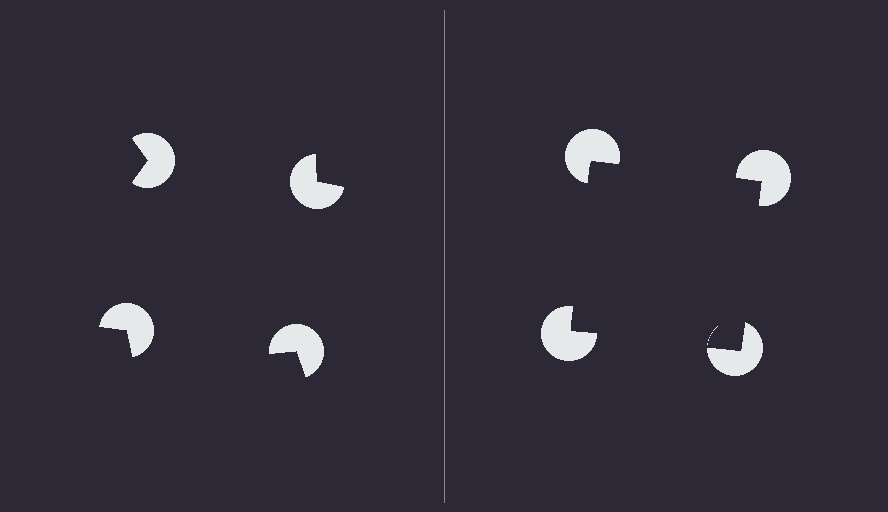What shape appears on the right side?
An illusory square.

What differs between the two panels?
The pac-man discs are positioned identically on both sides; only the wedge orientations differ. On the right they align to a square; on the left they are misaligned.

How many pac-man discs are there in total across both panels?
8 — 4 on each side.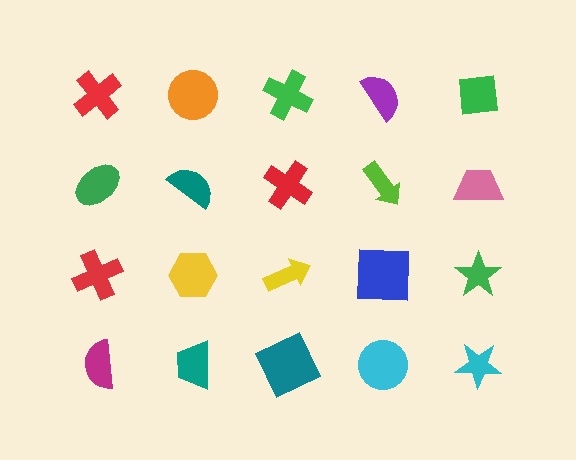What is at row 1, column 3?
A green cross.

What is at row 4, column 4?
A cyan circle.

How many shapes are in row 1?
5 shapes.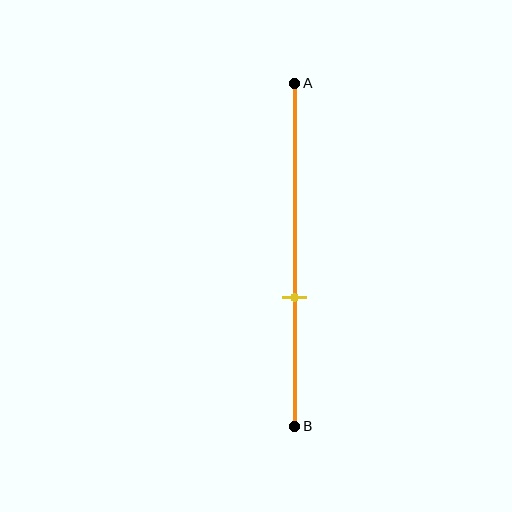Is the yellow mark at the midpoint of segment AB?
No, the mark is at about 60% from A, not at the 50% midpoint.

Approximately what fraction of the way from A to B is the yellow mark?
The yellow mark is approximately 60% of the way from A to B.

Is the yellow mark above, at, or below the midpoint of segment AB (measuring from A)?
The yellow mark is below the midpoint of segment AB.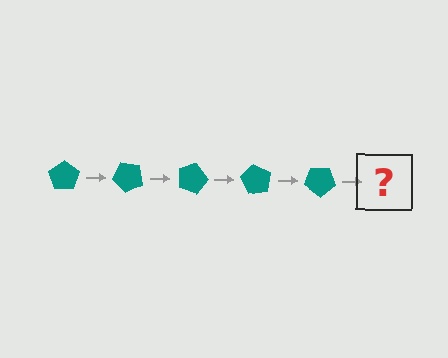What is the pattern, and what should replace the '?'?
The pattern is that the pentagon rotates 45 degrees each step. The '?' should be a teal pentagon rotated 225 degrees.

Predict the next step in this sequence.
The next step is a teal pentagon rotated 225 degrees.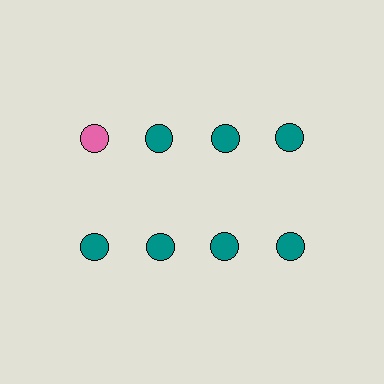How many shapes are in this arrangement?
There are 8 shapes arranged in a grid pattern.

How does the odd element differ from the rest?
It has a different color: pink instead of teal.